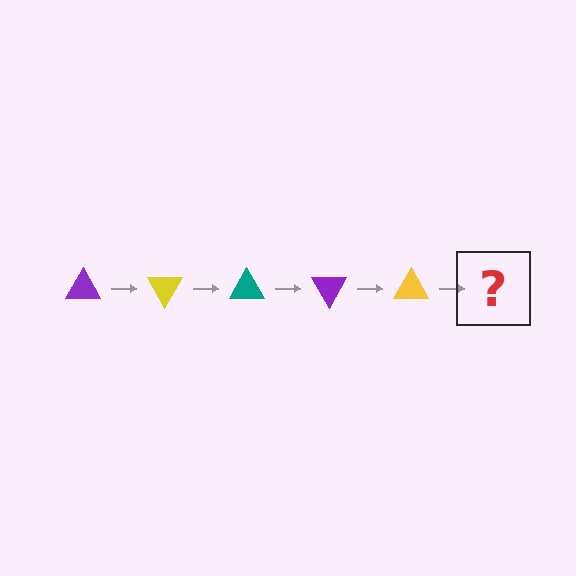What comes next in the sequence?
The next element should be a teal triangle, rotated 300 degrees from the start.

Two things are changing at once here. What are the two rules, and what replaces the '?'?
The two rules are that it rotates 60 degrees each step and the color cycles through purple, yellow, and teal. The '?' should be a teal triangle, rotated 300 degrees from the start.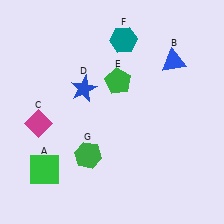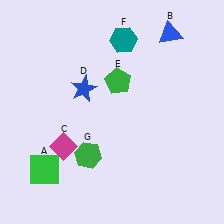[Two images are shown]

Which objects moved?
The objects that moved are: the blue triangle (B), the magenta diamond (C).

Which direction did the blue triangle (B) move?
The blue triangle (B) moved up.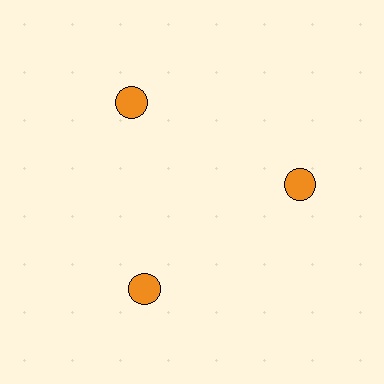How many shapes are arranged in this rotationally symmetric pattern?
There are 3 shapes, arranged in 3 groups of 1.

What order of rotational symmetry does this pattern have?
This pattern has 3-fold rotational symmetry.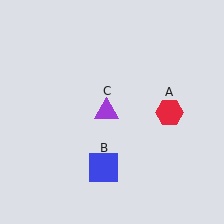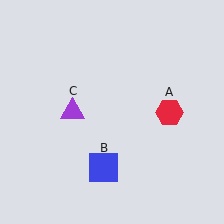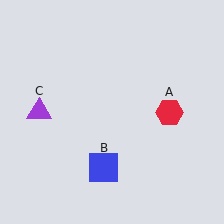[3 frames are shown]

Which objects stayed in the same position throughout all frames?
Red hexagon (object A) and blue square (object B) remained stationary.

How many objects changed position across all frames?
1 object changed position: purple triangle (object C).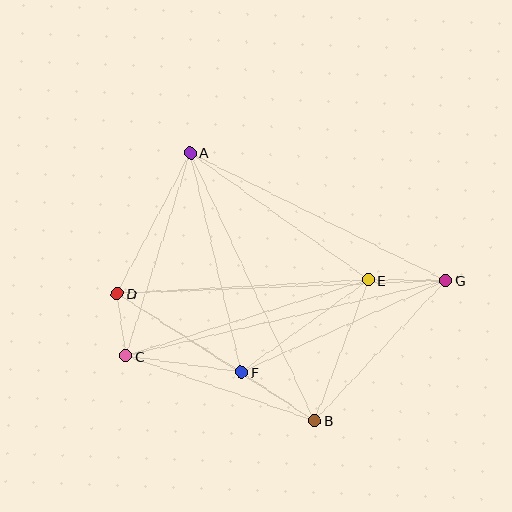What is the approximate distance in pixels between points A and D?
The distance between A and D is approximately 159 pixels.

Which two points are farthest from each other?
Points D and G are farthest from each other.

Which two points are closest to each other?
Points C and D are closest to each other.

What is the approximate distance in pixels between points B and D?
The distance between B and D is approximately 235 pixels.